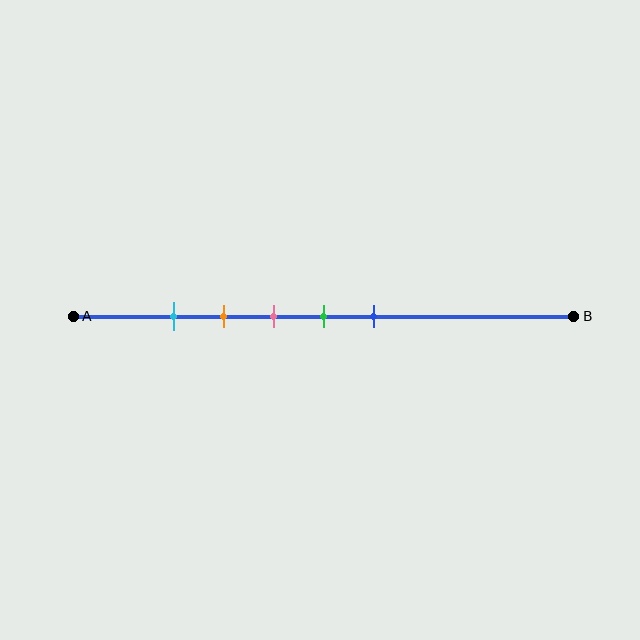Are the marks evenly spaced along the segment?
Yes, the marks are approximately evenly spaced.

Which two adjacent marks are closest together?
The cyan and orange marks are the closest adjacent pair.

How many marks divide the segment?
There are 5 marks dividing the segment.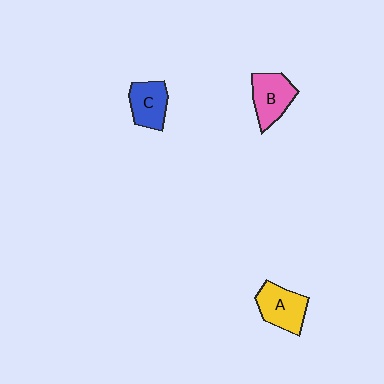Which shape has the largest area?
Shape B (pink).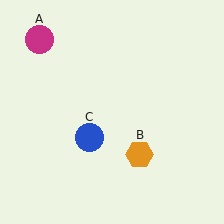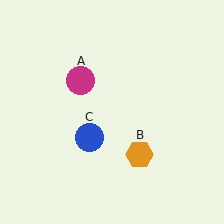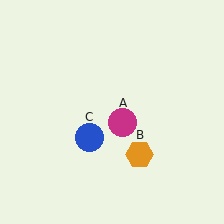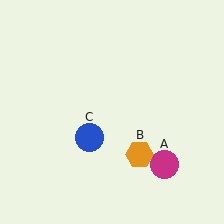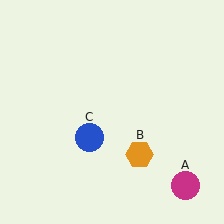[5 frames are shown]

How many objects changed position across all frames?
1 object changed position: magenta circle (object A).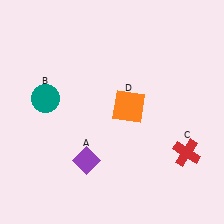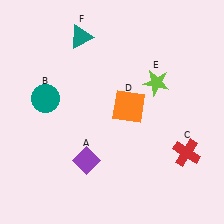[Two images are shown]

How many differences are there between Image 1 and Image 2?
There are 2 differences between the two images.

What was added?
A lime star (E), a teal triangle (F) were added in Image 2.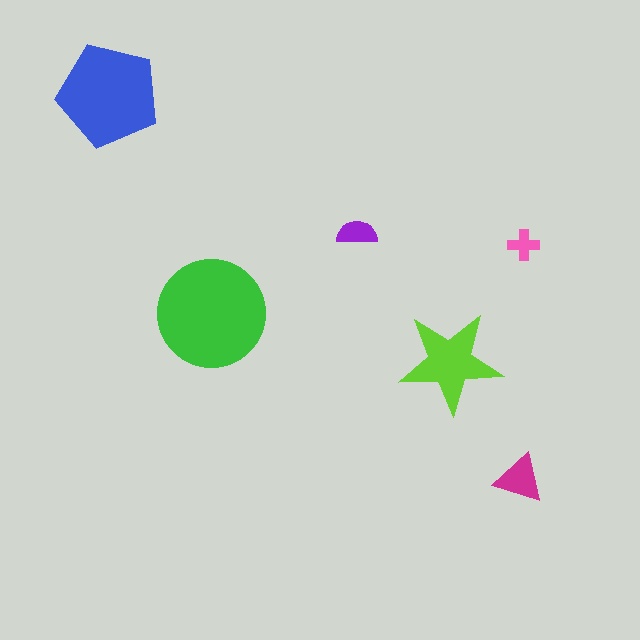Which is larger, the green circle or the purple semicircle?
The green circle.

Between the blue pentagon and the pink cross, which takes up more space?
The blue pentagon.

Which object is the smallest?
The pink cross.